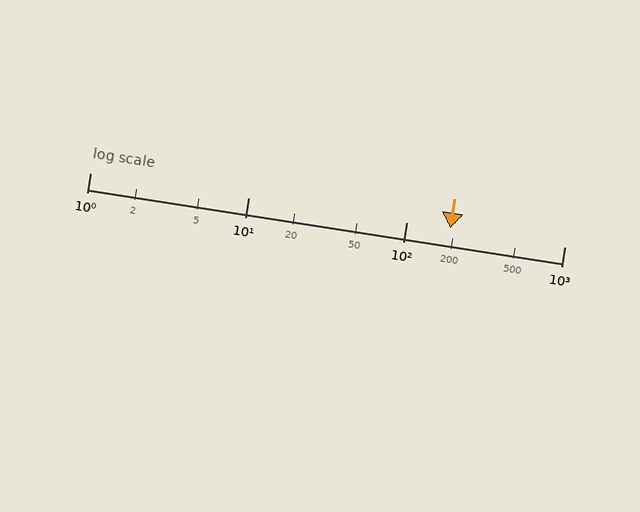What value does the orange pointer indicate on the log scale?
The pointer indicates approximately 190.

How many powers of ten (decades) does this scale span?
The scale spans 3 decades, from 1 to 1000.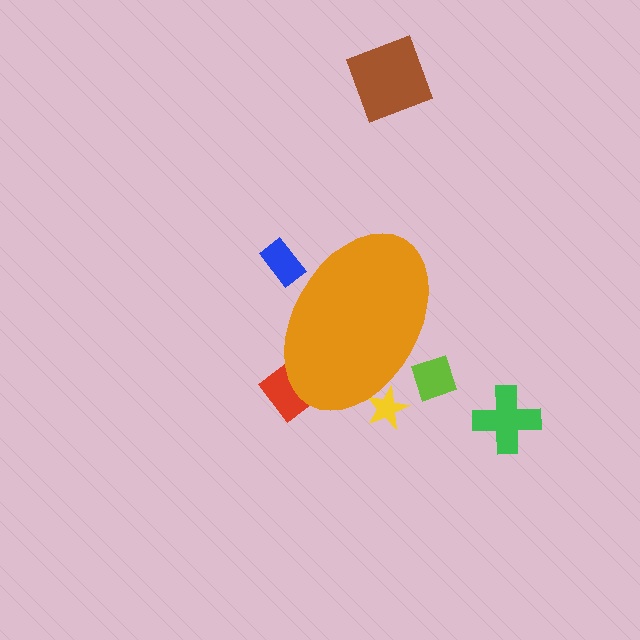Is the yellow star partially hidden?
Yes, the yellow star is partially hidden behind the orange ellipse.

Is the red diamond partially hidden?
Yes, the red diamond is partially hidden behind the orange ellipse.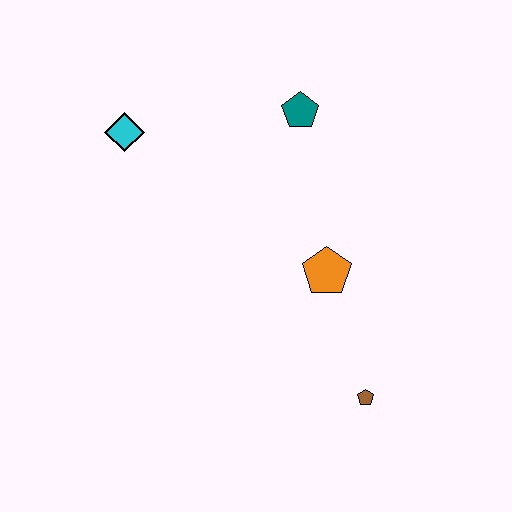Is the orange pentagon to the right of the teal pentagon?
Yes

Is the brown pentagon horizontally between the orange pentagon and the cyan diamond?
No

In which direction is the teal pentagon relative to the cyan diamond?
The teal pentagon is to the right of the cyan diamond.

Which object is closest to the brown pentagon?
The orange pentagon is closest to the brown pentagon.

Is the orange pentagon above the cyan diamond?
No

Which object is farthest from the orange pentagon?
The cyan diamond is farthest from the orange pentagon.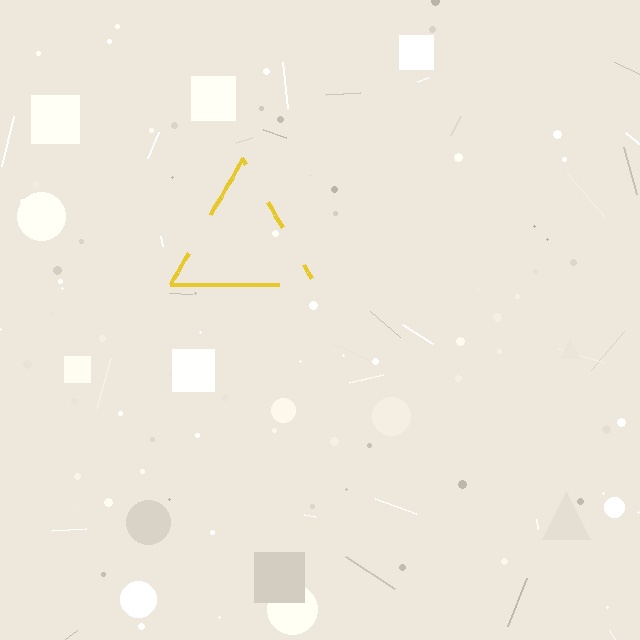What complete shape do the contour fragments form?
The contour fragments form a triangle.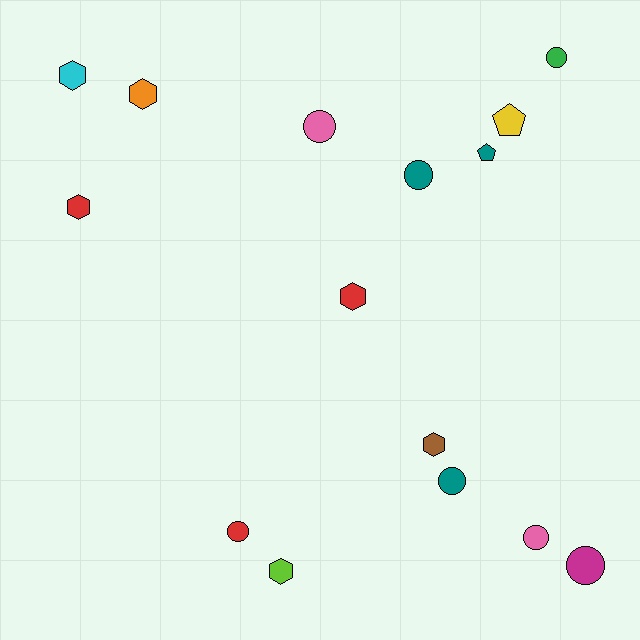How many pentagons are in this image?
There are 2 pentagons.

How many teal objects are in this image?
There are 3 teal objects.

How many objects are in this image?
There are 15 objects.